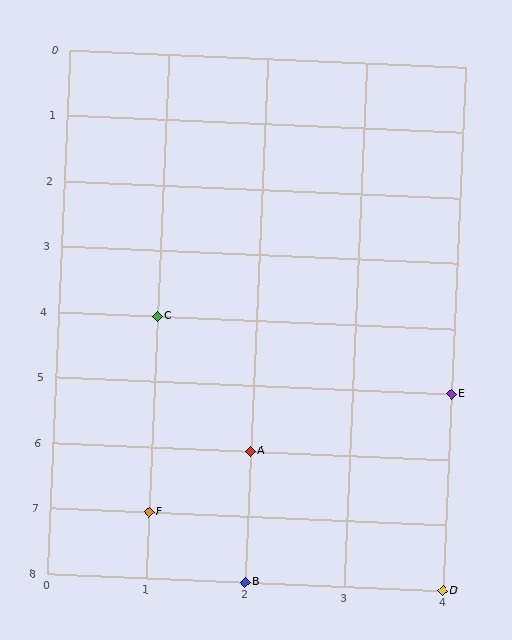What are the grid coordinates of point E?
Point E is at grid coordinates (4, 5).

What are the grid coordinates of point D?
Point D is at grid coordinates (4, 8).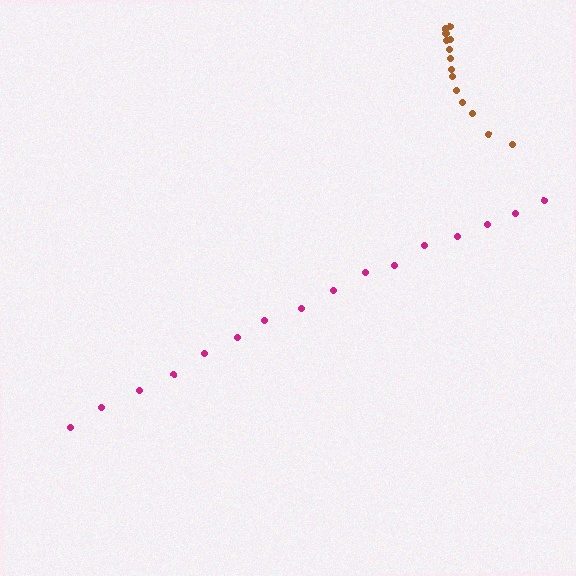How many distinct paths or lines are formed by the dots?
There are 2 distinct paths.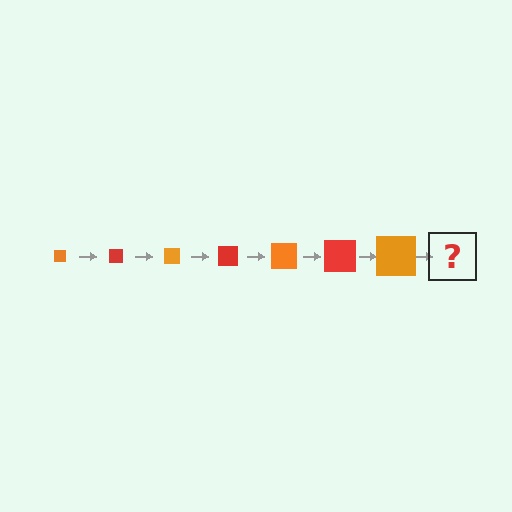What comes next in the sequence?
The next element should be a red square, larger than the previous one.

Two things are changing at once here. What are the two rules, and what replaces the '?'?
The two rules are that the square grows larger each step and the color cycles through orange and red. The '?' should be a red square, larger than the previous one.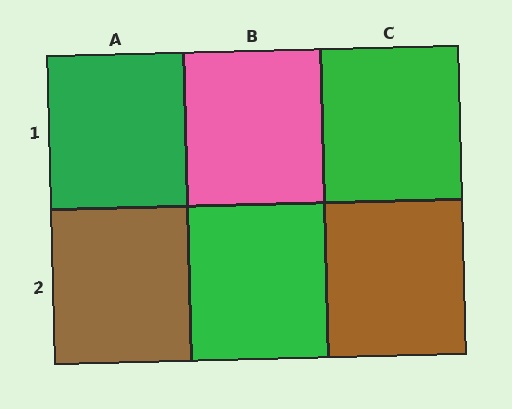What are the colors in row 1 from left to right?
Green, pink, green.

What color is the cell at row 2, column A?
Brown.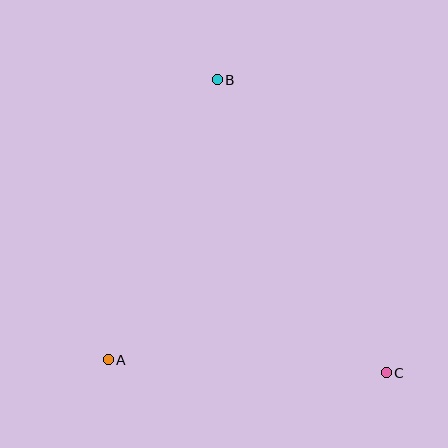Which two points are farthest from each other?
Points B and C are farthest from each other.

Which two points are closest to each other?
Points A and C are closest to each other.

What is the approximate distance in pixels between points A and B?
The distance between A and B is approximately 301 pixels.